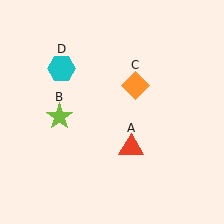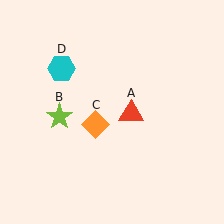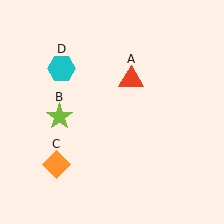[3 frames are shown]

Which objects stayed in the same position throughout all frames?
Lime star (object B) and cyan hexagon (object D) remained stationary.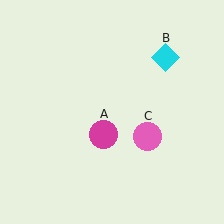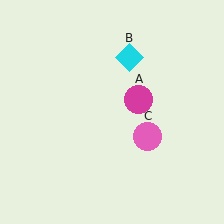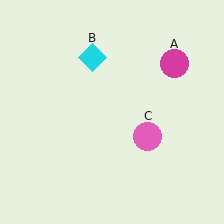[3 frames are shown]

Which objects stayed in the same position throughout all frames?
Pink circle (object C) remained stationary.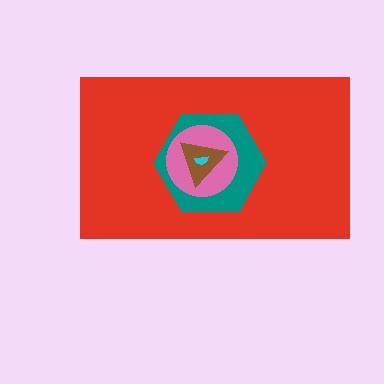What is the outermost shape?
The red rectangle.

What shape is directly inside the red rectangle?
The teal hexagon.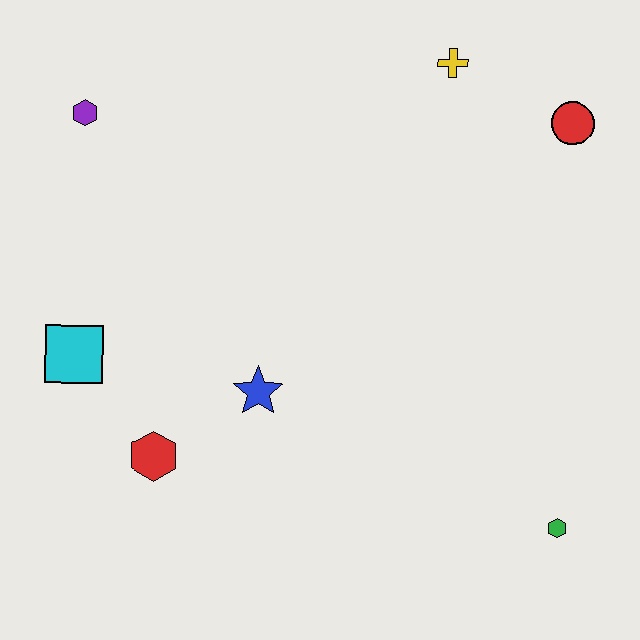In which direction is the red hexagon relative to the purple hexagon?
The red hexagon is below the purple hexagon.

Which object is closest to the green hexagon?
The blue star is closest to the green hexagon.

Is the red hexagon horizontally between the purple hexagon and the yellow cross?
Yes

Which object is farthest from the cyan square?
The red circle is farthest from the cyan square.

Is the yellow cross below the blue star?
No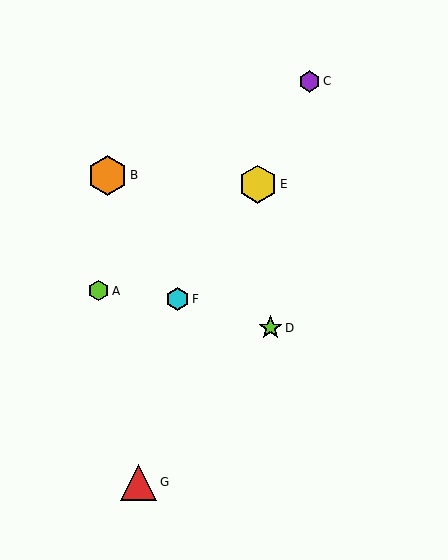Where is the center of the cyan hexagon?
The center of the cyan hexagon is at (177, 299).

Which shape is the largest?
The orange hexagon (labeled B) is the largest.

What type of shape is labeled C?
Shape C is a purple hexagon.